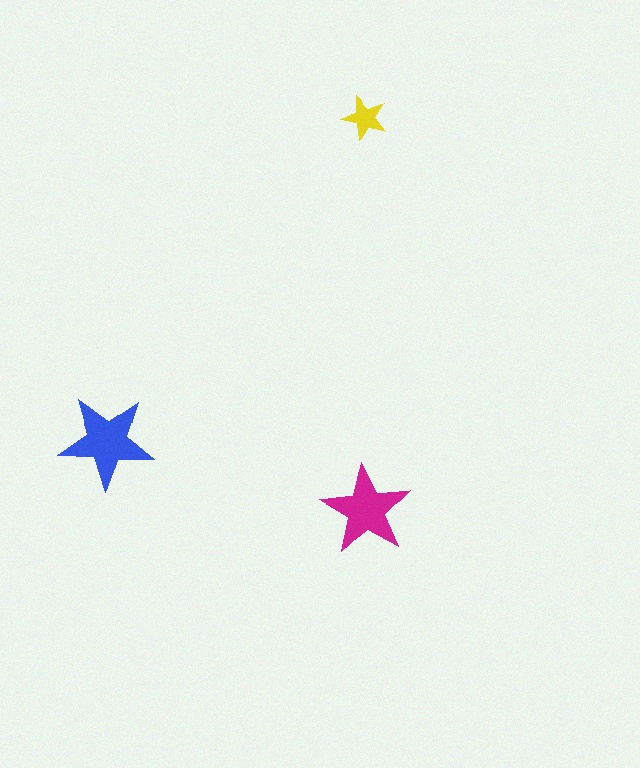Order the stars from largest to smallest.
the blue one, the magenta one, the yellow one.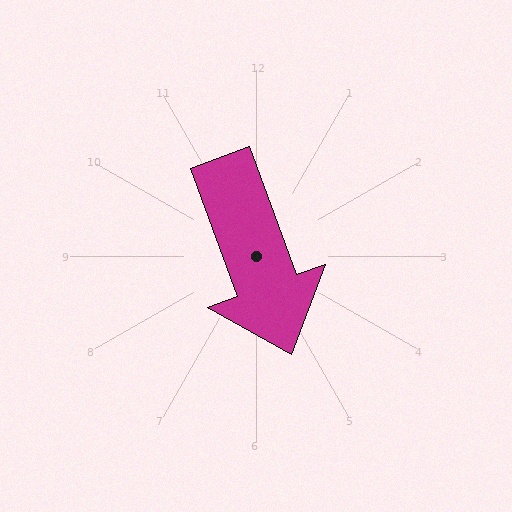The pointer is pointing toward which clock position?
Roughly 5 o'clock.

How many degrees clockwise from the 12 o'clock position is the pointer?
Approximately 160 degrees.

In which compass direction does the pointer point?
South.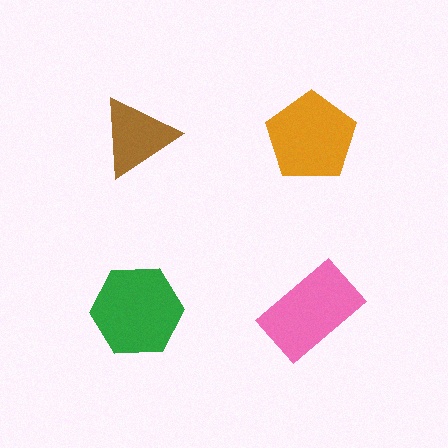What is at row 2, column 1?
A green hexagon.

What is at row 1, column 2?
An orange pentagon.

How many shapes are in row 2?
2 shapes.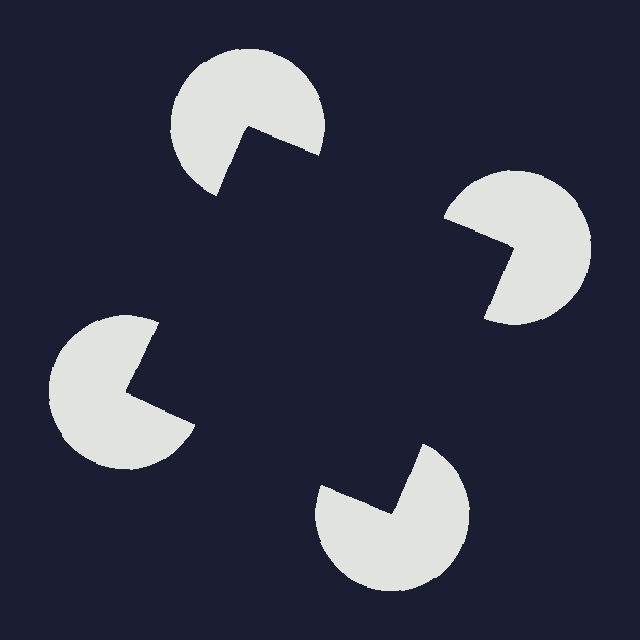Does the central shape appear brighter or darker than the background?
It typically appears slightly darker than the background, even though no actual brightness change is drawn.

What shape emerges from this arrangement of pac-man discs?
An illusory square — its edges are inferred from the aligned wedge cuts in the pac-man discs, not physically drawn.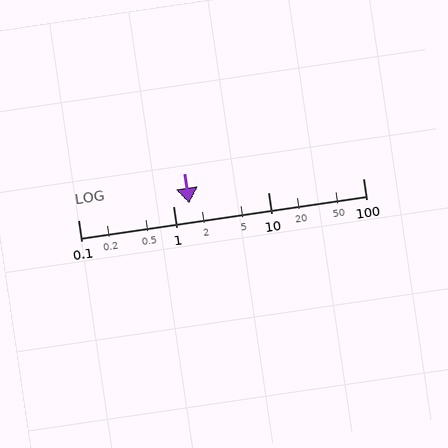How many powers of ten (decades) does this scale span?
The scale spans 3 decades, from 0.1 to 100.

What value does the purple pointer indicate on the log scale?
The pointer indicates approximately 1.5.